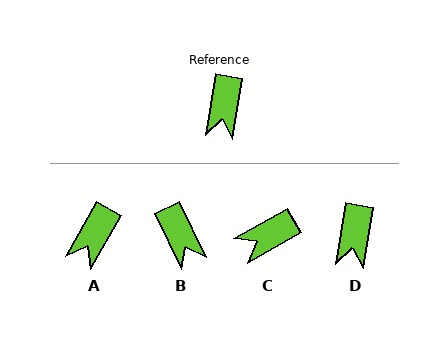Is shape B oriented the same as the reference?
No, it is off by about 35 degrees.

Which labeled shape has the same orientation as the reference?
D.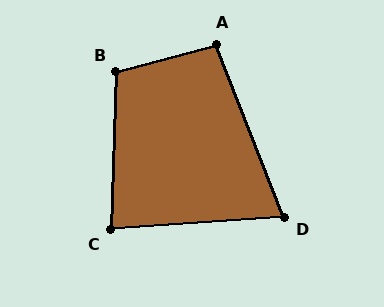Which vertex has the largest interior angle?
B, at approximately 107 degrees.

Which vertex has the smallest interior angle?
D, at approximately 73 degrees.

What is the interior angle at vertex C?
Approximately 84 degrees (acute).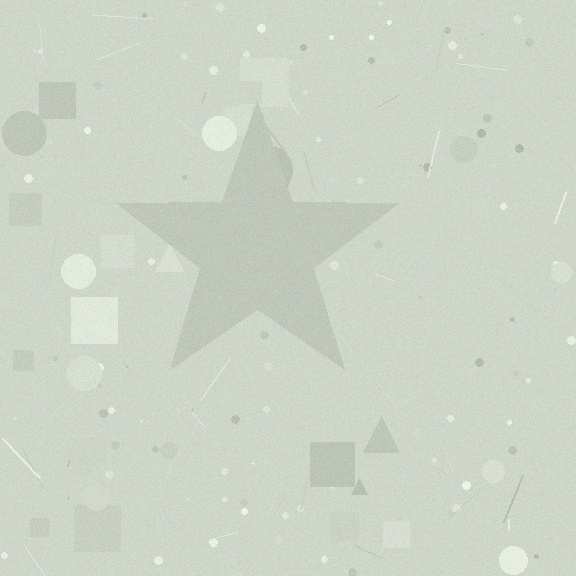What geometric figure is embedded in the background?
A star is embedded in the background.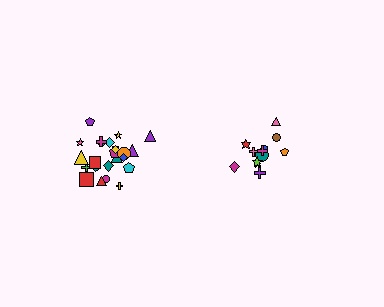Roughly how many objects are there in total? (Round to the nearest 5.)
Roughly 35 objects in total.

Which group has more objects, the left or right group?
The left group.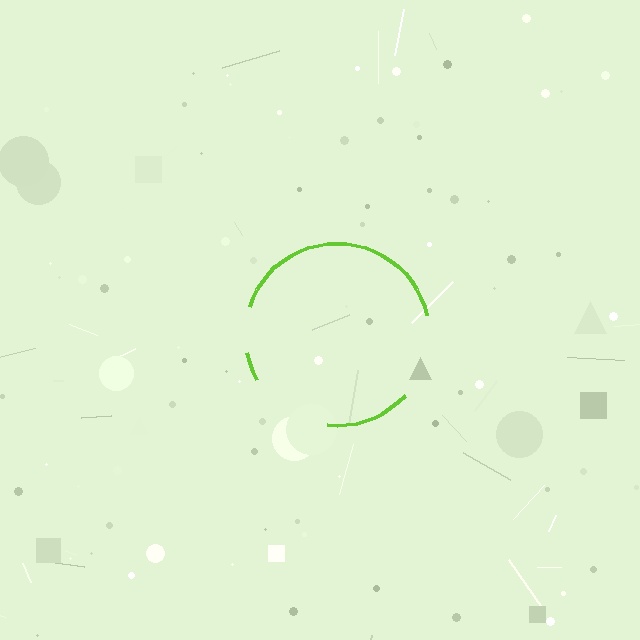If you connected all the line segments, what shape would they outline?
They would outline a circle.